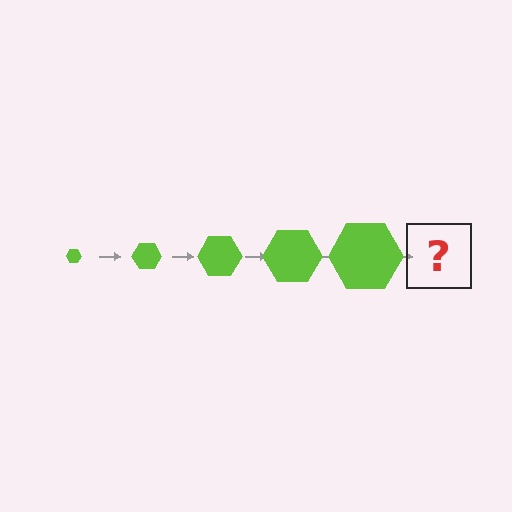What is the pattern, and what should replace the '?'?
The pattern is that the hexagon gets progressively larger each step. The '?' should be a lime hexagon, larger than the previous one.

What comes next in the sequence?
The next element should be a lime hexagon, larger than the previous one.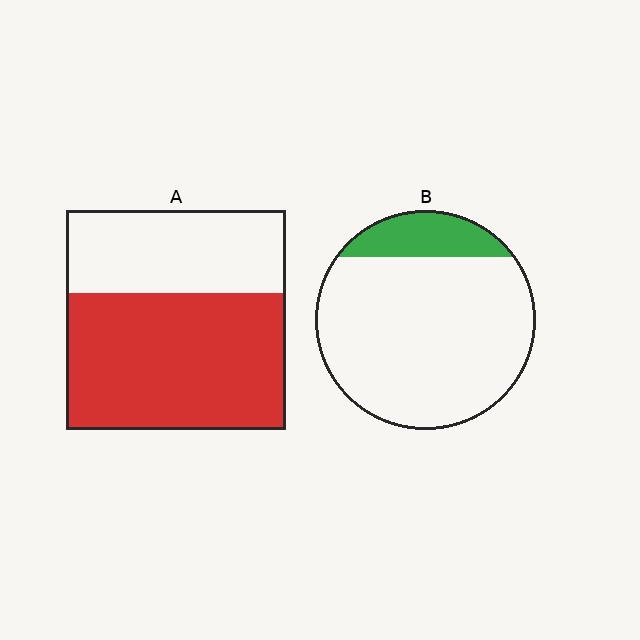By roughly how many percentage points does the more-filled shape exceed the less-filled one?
By roughly 45 percentage points (A over B).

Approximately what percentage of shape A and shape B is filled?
A is approximately 60% and B is approximately 15%.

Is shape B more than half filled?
No.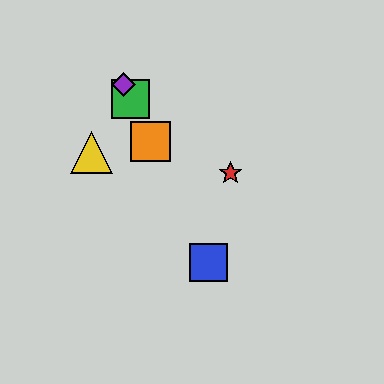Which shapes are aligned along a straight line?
The blue square, the green square, the purple diamond, the orange square are aligned along a straight line.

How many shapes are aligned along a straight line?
4 shapes (the blue square, the green square, the purple diamond, the orange square) are aligned along a straight line.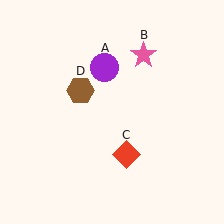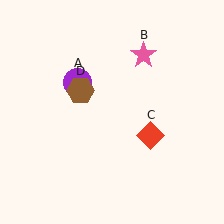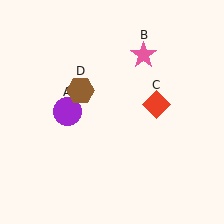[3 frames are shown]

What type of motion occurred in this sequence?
The purple circle (object A), red diamond (object C) rotated counterclockwise around the center of the scene.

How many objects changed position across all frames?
2 objects changed position: purple circle (object A), red diamond (object C).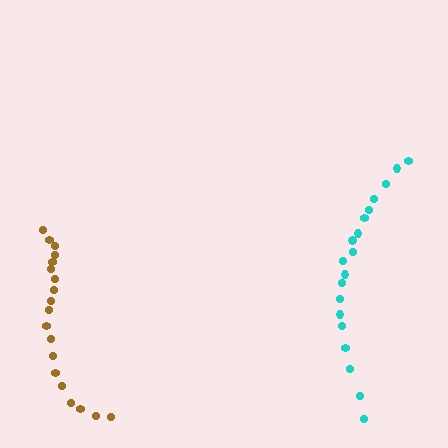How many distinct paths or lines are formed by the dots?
There are 2 distinct paths.